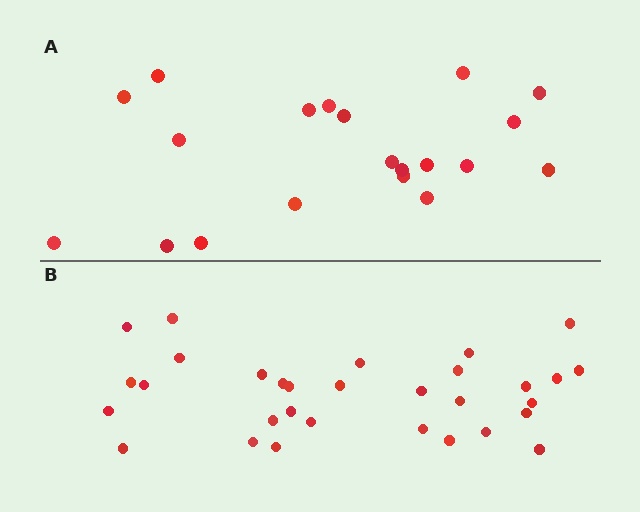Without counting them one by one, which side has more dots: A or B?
Region B (the bottom region) has more dots.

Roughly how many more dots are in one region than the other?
Region B has roughly 12 or so more dots than region A.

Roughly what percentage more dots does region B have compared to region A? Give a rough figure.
About 55% more.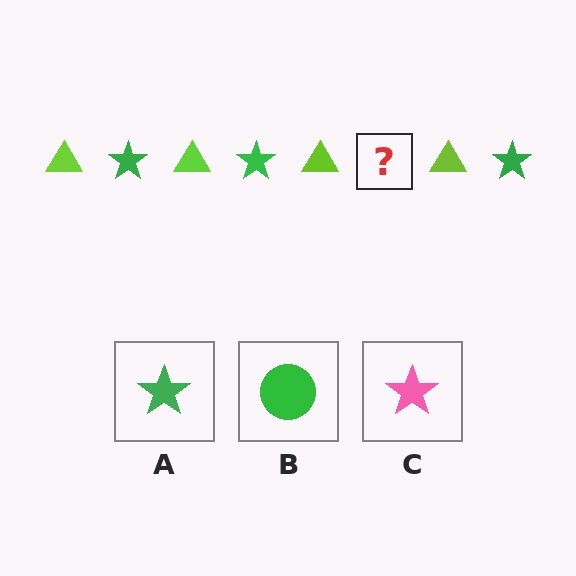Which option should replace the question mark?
Option A.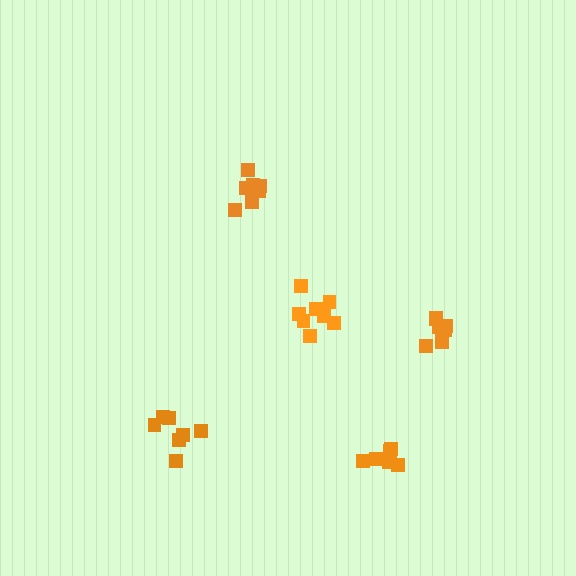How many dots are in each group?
Group 1: 7 dots, Group 2: 8 dots, Group 3: 8 dots, Group 4: 7 dots, Group 5: 6 dots (36 total).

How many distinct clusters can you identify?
There are 5 distinct clusters.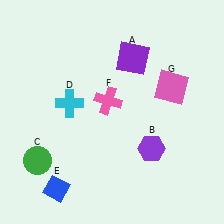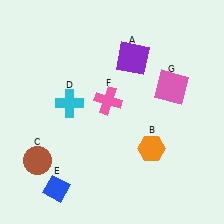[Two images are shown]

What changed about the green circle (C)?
In Image 1, C is green. In Image 2, it changed to brown.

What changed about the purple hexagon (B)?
In Image 1, B is purple. In Image 2, it changed to orange.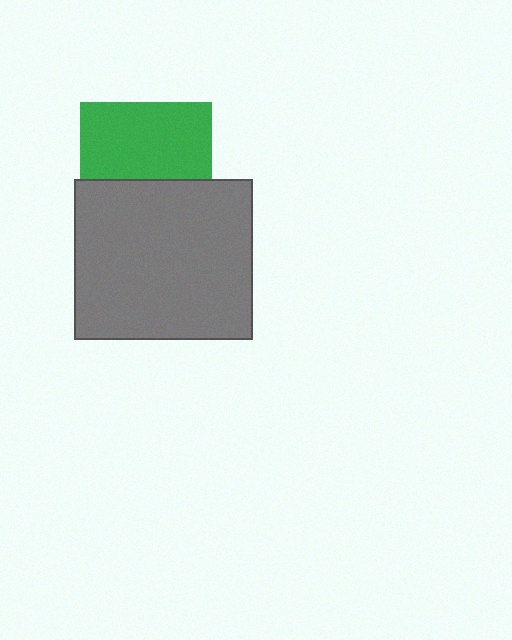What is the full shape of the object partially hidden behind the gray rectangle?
The partially hidden object is a green square.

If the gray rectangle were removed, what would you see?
You would see the complete green square.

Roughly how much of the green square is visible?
About half of it is visible (roughly 59%).